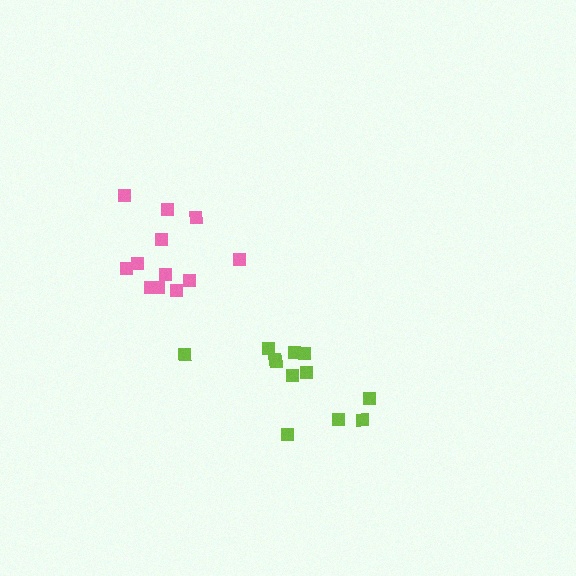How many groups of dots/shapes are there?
There are 2 groups.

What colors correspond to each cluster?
The clusters are colored: pink, lime.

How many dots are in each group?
Group 1: 12 dots, Group 2: 12 dots (24 total).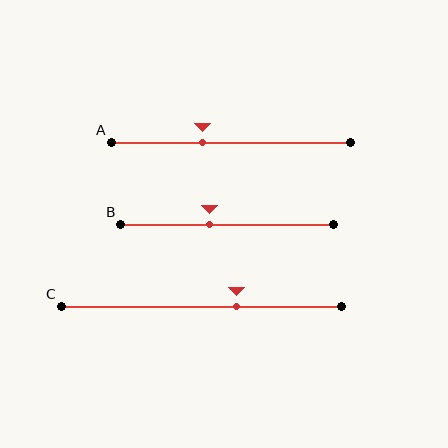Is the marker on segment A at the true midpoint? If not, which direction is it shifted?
No, the marker on segment A is shifted to the left by about 12% of the segment length.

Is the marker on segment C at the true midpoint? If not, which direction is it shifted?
No, the marker on segment C is shifted to the right by about 13% of the segment length.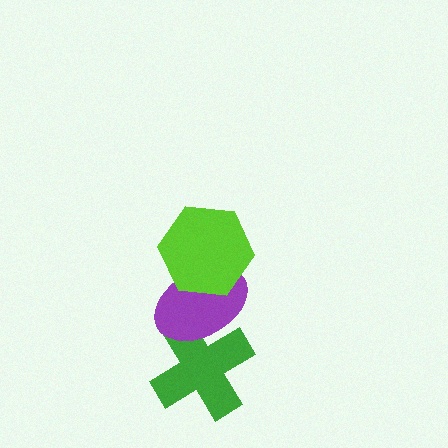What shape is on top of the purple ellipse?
The lime hexagon is on top of the purple ellipse.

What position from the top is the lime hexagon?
The lime hexagon is 1st from the top.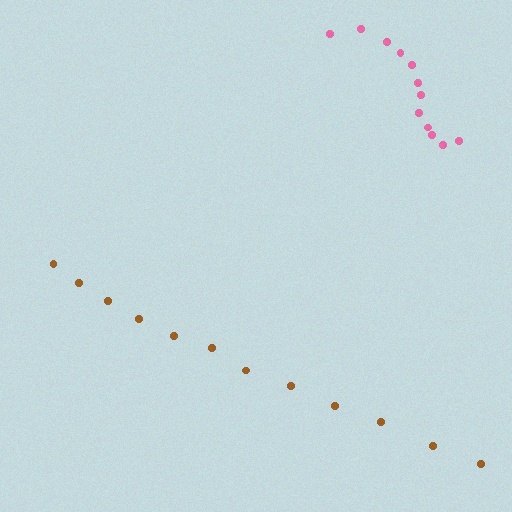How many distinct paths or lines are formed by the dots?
There are 2 distinct paths.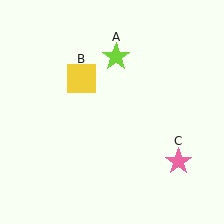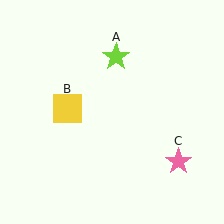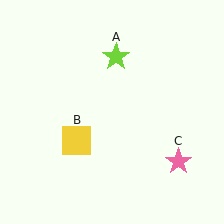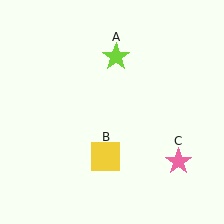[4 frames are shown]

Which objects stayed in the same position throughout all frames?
Lime star (object A) and pink star (object C) remained stationary.